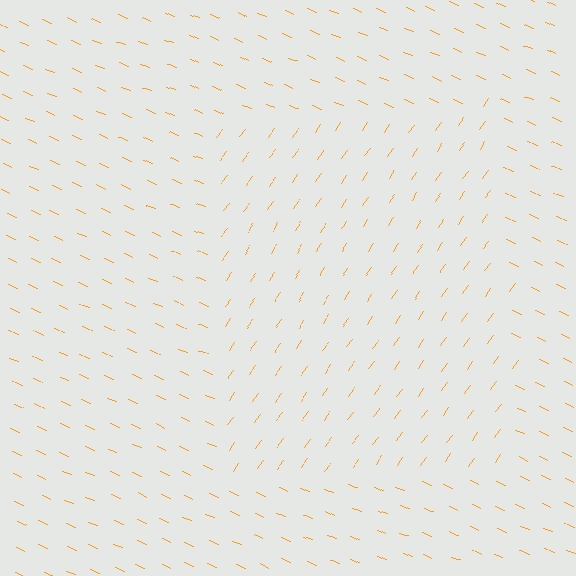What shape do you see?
I see a rectangle.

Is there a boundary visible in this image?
Yes, there is a texture boundary formed by a change in line orientation.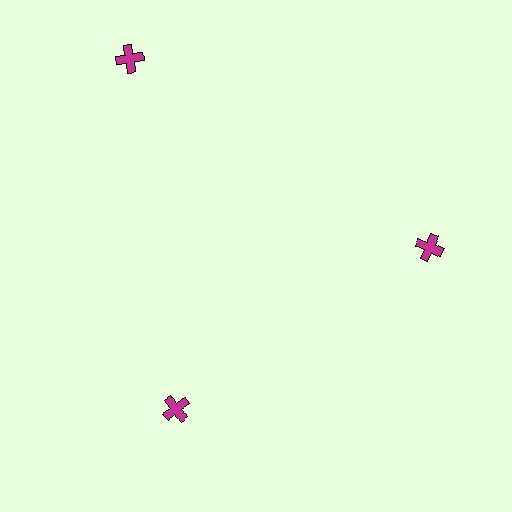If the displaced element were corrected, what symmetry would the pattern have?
It would have 3-fold rotational symmetry — the pattern would map onto itself every 120 degrees.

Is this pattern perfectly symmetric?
No. The 3 magenta crosses are arranged in a ring, but one element near the 11 o'clock position is pushed outward from the center, breaking the 3-fold rotational symmetry.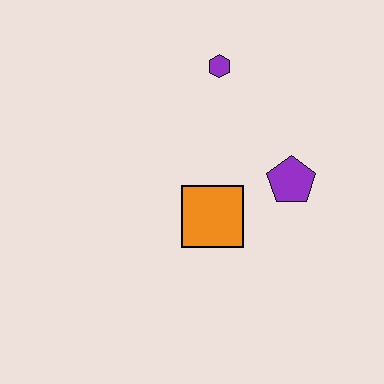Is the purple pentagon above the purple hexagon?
No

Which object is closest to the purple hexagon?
The purple pentagon is closest to the purple hexagon.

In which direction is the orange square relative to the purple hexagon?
The orange square is below the purple hexagon.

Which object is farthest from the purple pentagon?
The purple hexagon is farthest from the purple pentagon.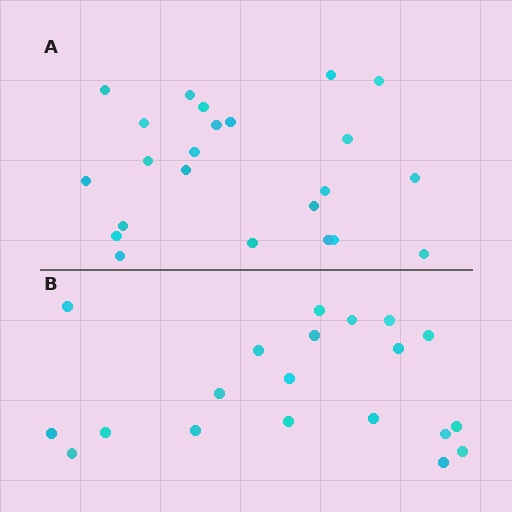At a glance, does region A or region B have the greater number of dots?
Region A (the top region) has more dots.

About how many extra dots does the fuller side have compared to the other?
Region A has just a few more — roughly 2 or 3 more dots than region B.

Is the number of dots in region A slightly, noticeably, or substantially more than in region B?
Region A has only slightly more — the two regions are fairly close. The ratio is roughly 1.1 to 1.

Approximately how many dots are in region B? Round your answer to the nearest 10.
About 20 dots.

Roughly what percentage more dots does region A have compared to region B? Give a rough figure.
About 15% more.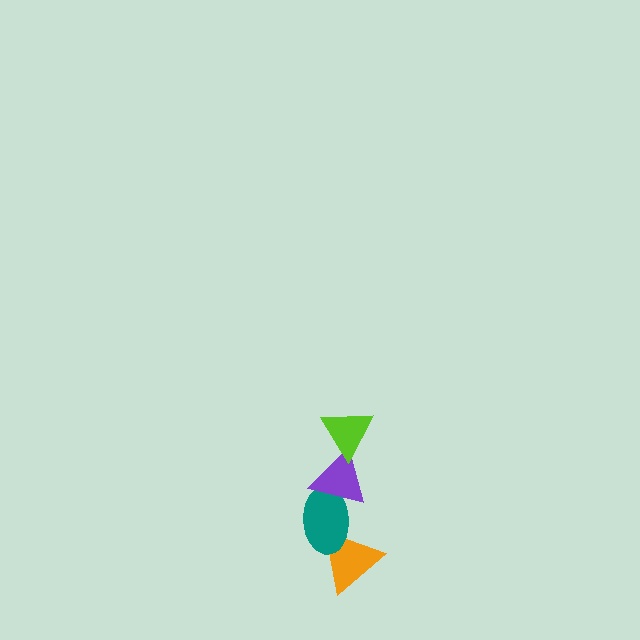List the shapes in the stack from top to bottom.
From top to bottom: the lime triangle, the purple triangle, the teal ellipse, the orange triangle.